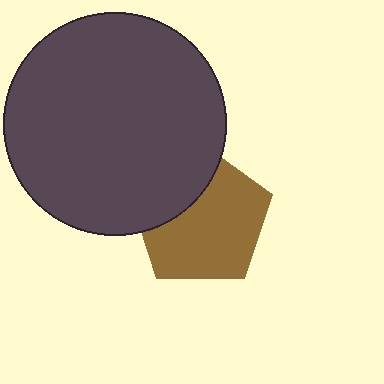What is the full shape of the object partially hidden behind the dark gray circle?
The partially hidden object is a brown pentagon.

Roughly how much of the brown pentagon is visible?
Most of it is visible (roughly 69%).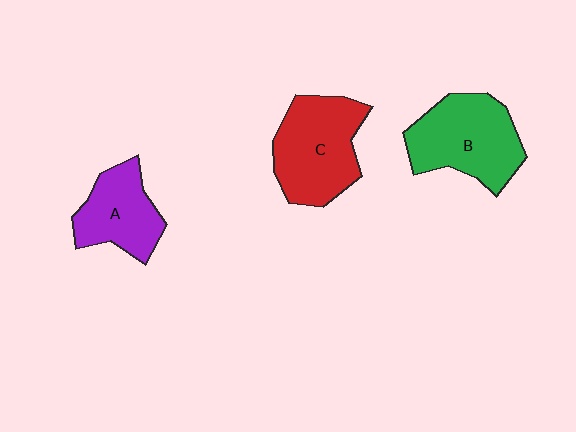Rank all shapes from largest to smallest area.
From largest to smallest: C (red), B (green), A (purple).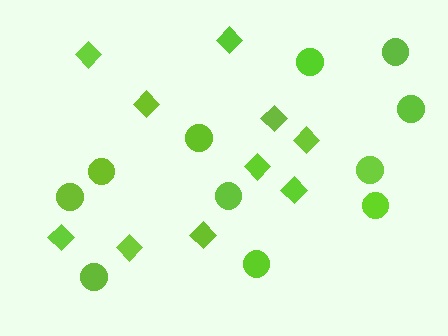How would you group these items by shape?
There are 2 groups: one group of diamonds (10) and one group of circles (11).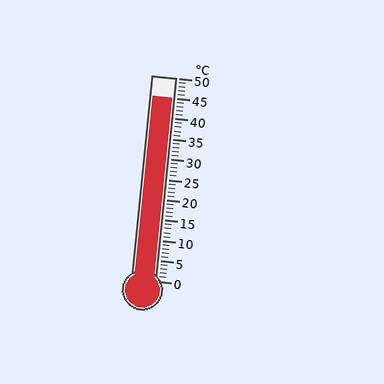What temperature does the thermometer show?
The thermometer shows approximately 45°C.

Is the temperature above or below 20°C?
The temperature is above 20°C.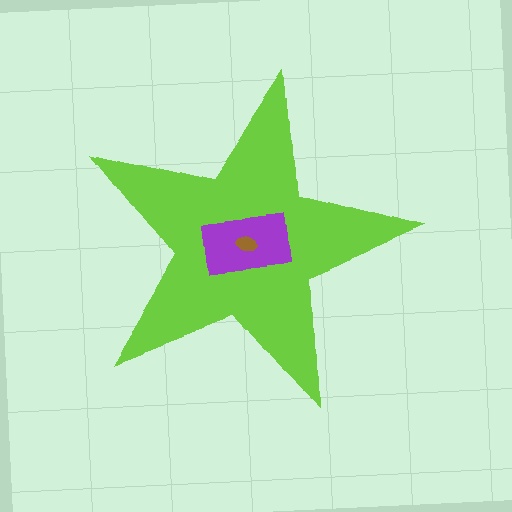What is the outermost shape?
The lime star.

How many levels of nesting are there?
3.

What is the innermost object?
The brown ellipse.